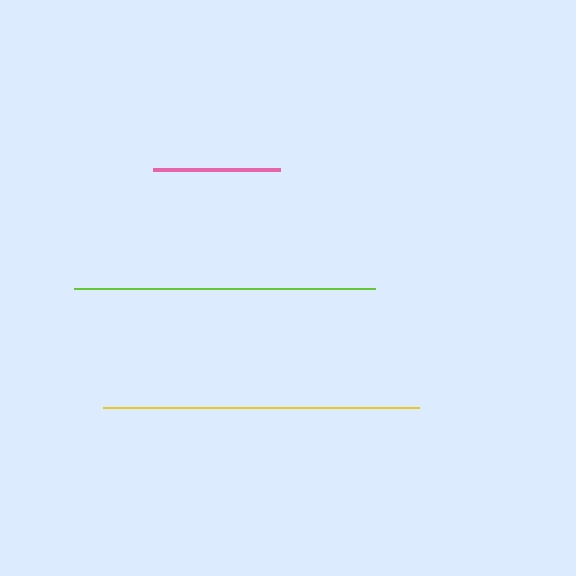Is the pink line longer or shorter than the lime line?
The lime line is longer than the pink line.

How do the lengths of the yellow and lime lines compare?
The yellow and lime lines are approximately the same length.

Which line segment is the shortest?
The pink line is the shortest at approximately 127 pixels.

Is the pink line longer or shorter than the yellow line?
The yellow line is longer than the pink line.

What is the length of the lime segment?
The lime segment is approximately 301 pixels long.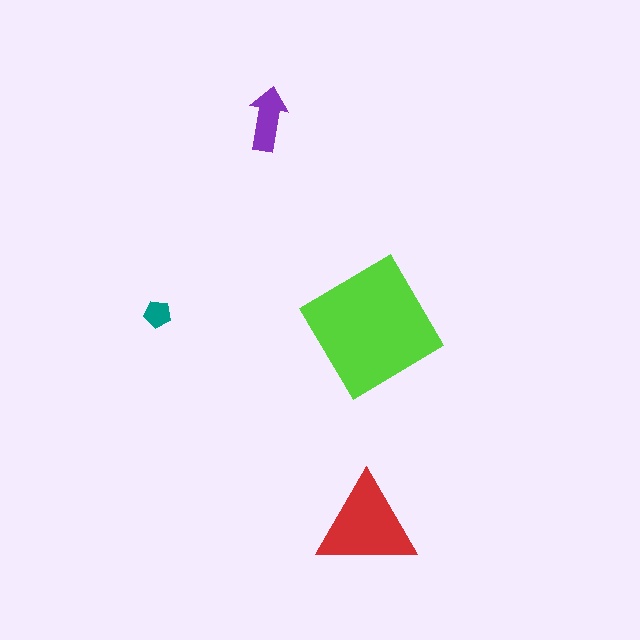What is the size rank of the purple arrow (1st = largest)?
3rd.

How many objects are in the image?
There are 4 objects in the image.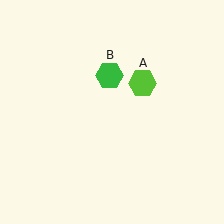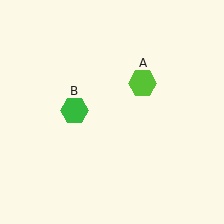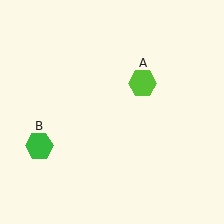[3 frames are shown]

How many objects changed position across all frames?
1 object changed position: green hexagon (object B).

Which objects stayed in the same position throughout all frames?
Lime hexagon (object A) remained stationary.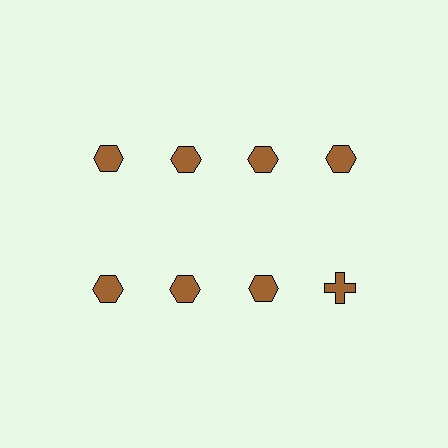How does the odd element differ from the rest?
It has a different shape: cross instead of hexagon.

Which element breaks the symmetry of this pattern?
The brown cross in the second row, second from right column breaks the symmetry. All other shapes are brown hexagons.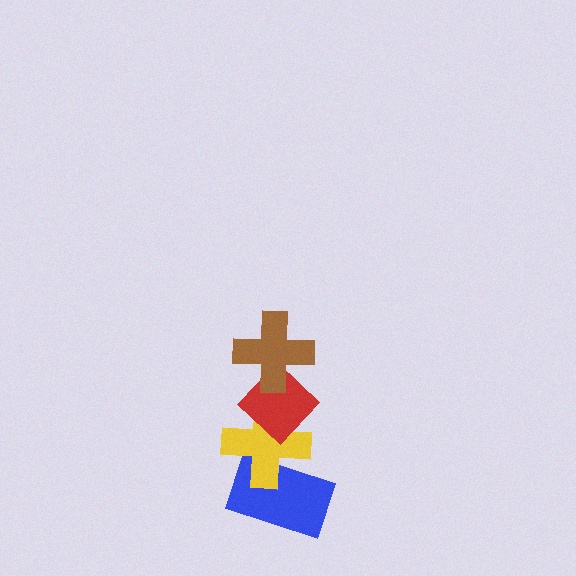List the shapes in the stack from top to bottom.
From top to bottom: the brown cross, the red diamond, the yellow cross, the blue rectangle.